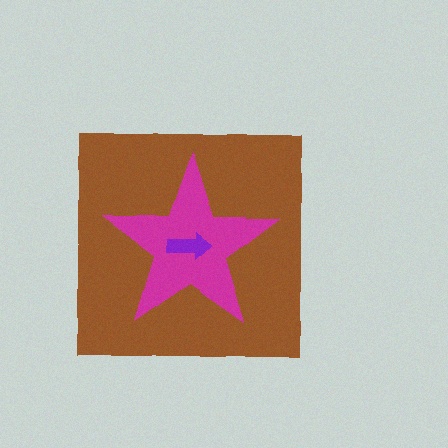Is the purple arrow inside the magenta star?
Yes.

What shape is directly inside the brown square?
The magenta star.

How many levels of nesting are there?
3.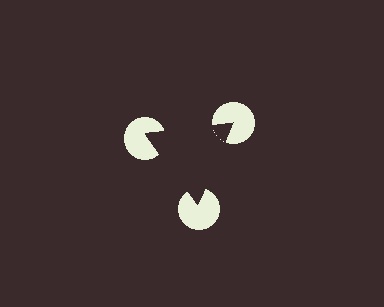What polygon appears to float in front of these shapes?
An illusory triangle — its edges are inferred from the aligned wedge cuts in the pac-man discs, not physically drawn.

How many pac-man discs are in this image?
There are 3 — one at each vertex of the illusory triangle.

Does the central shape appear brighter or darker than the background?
It typically appears slightly darker than the background, even though no actual brightness change is drawn.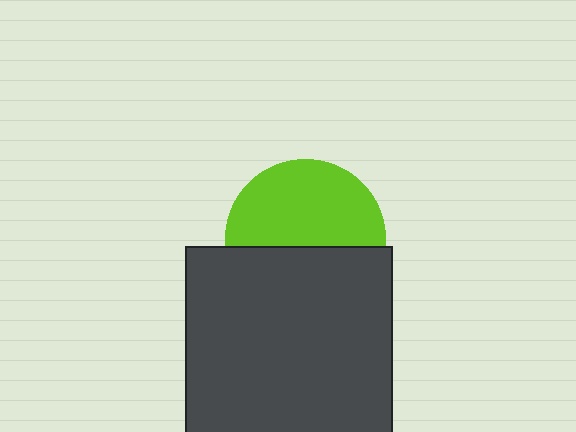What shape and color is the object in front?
The object in front is a dark gray square.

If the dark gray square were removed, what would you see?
You would see the complete lime circle.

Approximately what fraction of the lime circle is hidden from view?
Roughly 45% of the lime circle is hidden behind the dark gray square.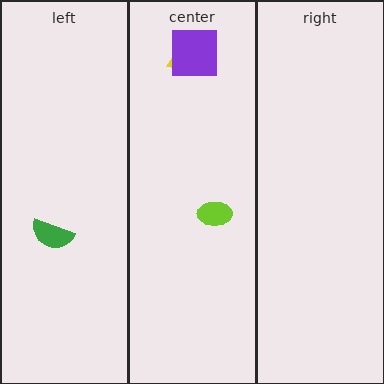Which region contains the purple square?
The center region.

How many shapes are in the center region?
3.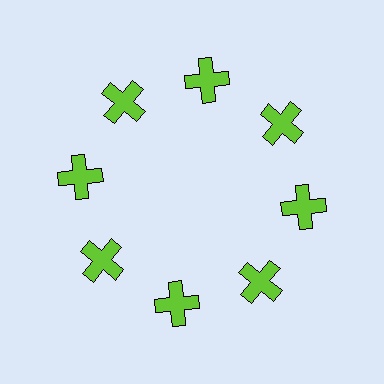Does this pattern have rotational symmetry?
Yes, this pattern has 8-fold rotational symmetry. It looks the same after rotating 45 degrees around the center.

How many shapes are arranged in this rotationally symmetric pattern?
There are 8 shapes, arranged in 8 groups of 1.